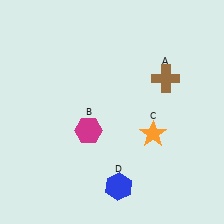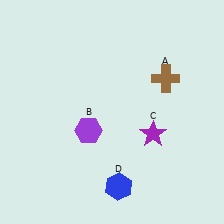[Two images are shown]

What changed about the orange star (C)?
In Image 1, C is orange. In Image 2, it changed to purple.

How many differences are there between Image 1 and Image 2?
There are 2 differences between the two images.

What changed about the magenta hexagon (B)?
In Image 1, B is magenta. In Image 2, it changed to purple.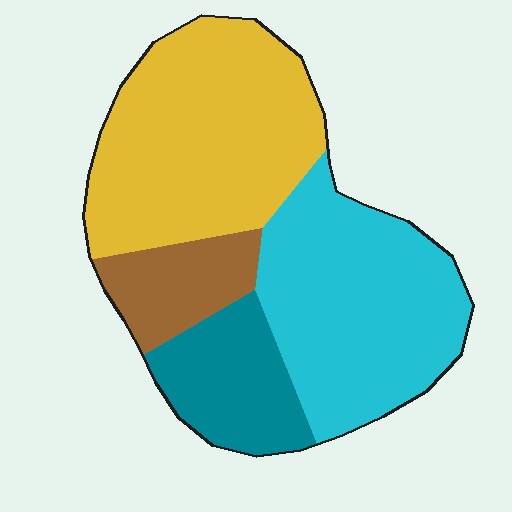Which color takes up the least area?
Brown, at roughly 10%.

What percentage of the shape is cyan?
Cyan takes up about one third (1/3) of the shape.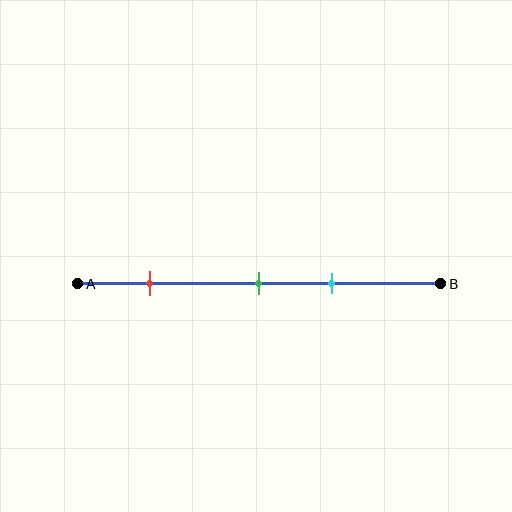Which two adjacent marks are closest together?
The green and cyan marks are the closest adjacent pair.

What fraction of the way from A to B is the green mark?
The green mark is approximately 50% (0.5) of the way from A to B.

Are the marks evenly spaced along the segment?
No, the marks are not evenly spaced.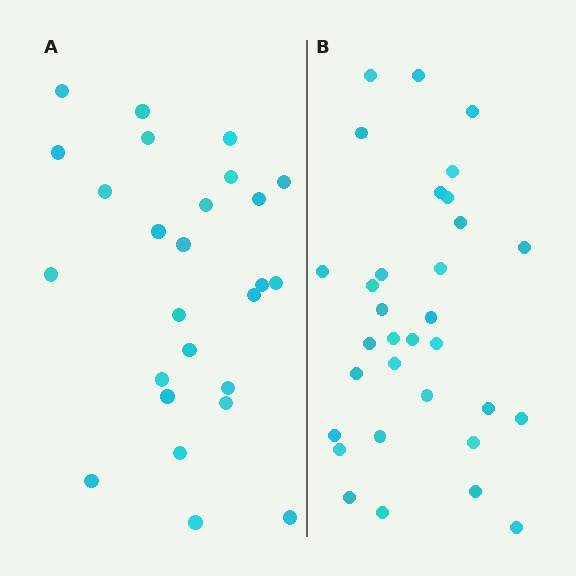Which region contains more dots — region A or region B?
Region B (the right region) has more dots.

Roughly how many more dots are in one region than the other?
Region B has about 6 more dots than region A.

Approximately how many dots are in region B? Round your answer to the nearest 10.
About 30 dots. (The exact count is 32, which rounds to 30.)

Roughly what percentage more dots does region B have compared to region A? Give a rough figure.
About 25% more.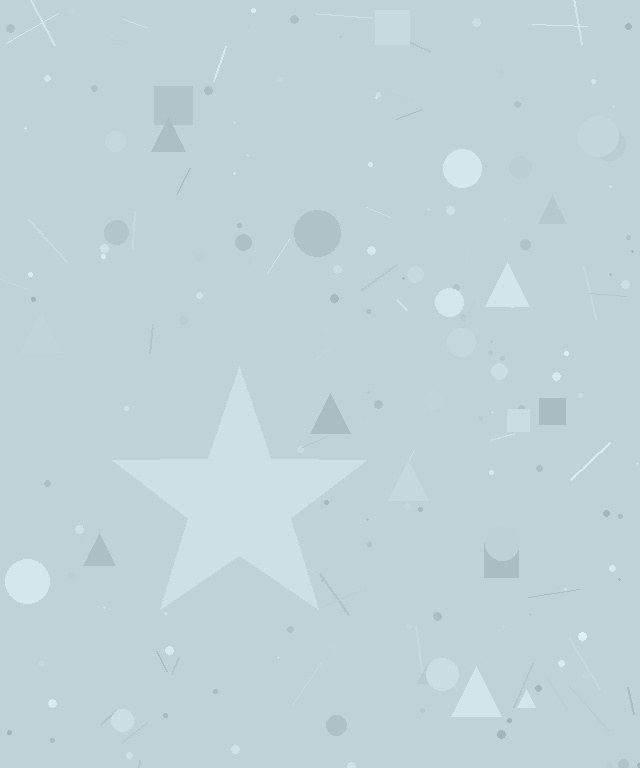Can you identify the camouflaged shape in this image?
The camouflaged shape is a star.